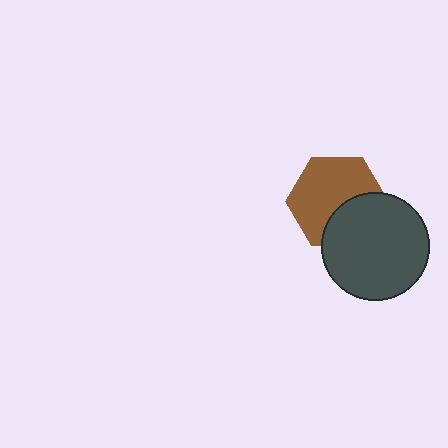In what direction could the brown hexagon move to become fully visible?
The brown hexagon could move toward the upper-left. That would shift it out from behind the dark gray circle entirely.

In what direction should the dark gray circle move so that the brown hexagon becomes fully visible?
The dark gray circle should move toward the lower-right. That is the shortest direction to clear the overlap and leave the brown hexagon fully visible.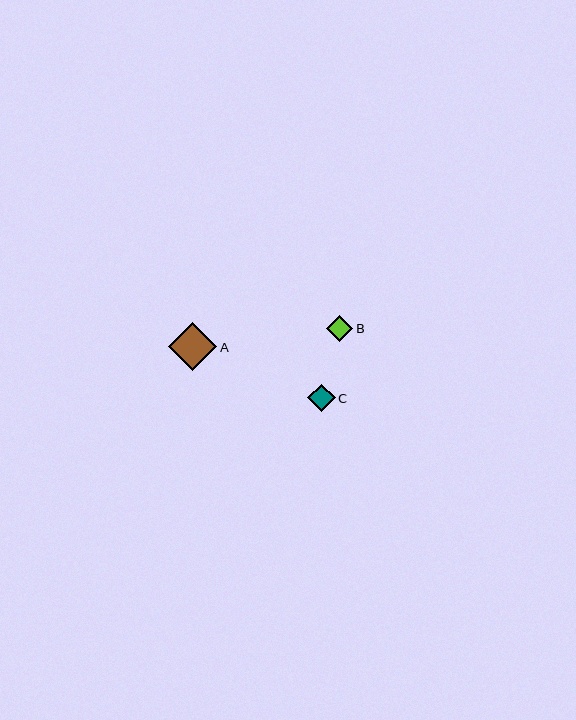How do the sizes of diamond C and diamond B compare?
Diamond C and diamond B are approximately the same size.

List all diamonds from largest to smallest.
From largest to smallest: A, C, B.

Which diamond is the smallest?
Diamond B is the smallest with a size of approximately 26 pixels.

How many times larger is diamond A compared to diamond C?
Diamond A is approximately 1.8 times the size of diamond C.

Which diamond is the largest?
Diamond A is the largest with a size of approximately 48 pixels.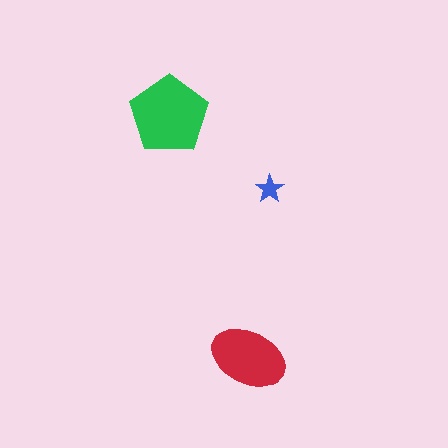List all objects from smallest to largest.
The blue star, the red ellipse, the green pentagon.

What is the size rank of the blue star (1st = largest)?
3rd.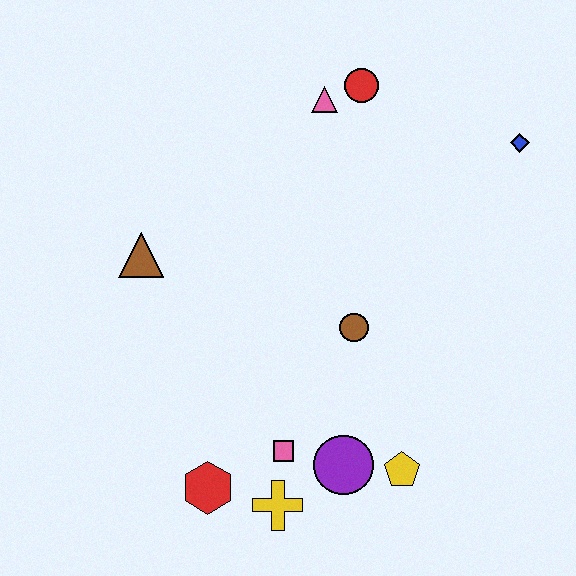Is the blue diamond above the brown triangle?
Yes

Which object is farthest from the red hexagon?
The blue diamond is farthest from the red hexagon.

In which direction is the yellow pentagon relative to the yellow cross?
The yellow pentagon is to the right of the yellow cross.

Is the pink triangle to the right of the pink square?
Yes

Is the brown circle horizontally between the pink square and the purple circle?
No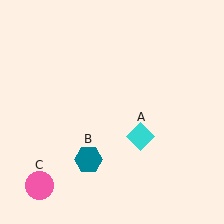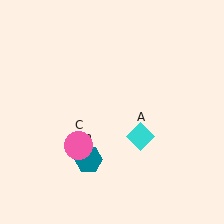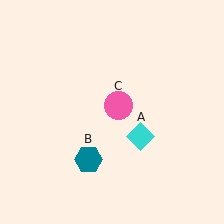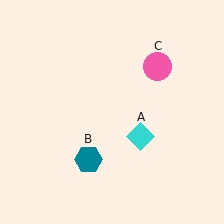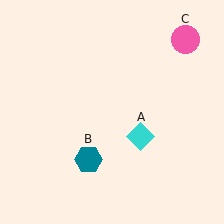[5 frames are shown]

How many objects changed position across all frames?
1 object changed position: pink circle (object C).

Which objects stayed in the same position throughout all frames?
Cyan diamond (object A) and teal hexagon (object B) remained stationary.